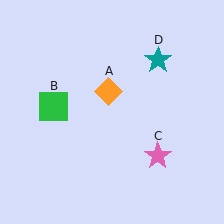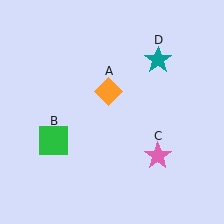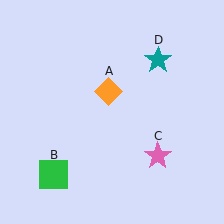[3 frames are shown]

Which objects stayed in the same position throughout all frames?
Orange diamond (object A) and pink star (object C) and teal star (object D) remained stationary.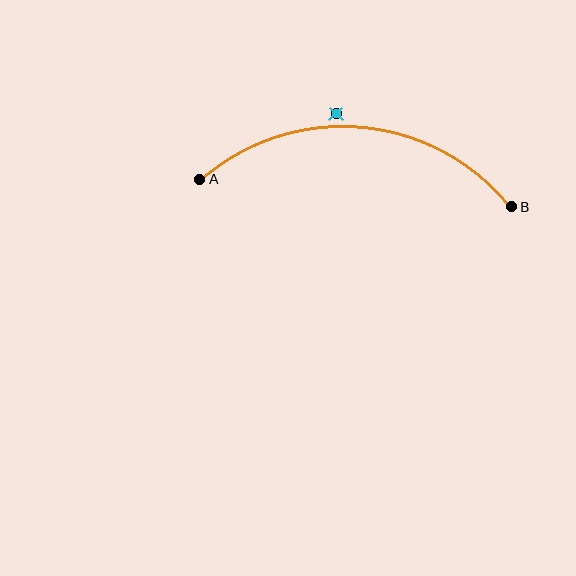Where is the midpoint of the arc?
The arc midpoint is the point on the curve farthest from the straight line joining A and B. It sits above that line.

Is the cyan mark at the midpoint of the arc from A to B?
No — the cyan mark does not lie on the arc at all. It sits slightly outside the curve.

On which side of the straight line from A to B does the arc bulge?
The arc bulges above the straight line connecting A and B.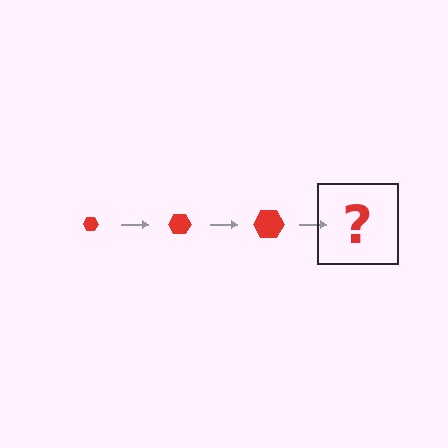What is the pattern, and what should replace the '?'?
The pattern is that the hexagon gets progressively larger each step. The '?' should be a red hexagon, larger than the previous one.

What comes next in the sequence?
The next element should be a red hexagon, larger than the previous one.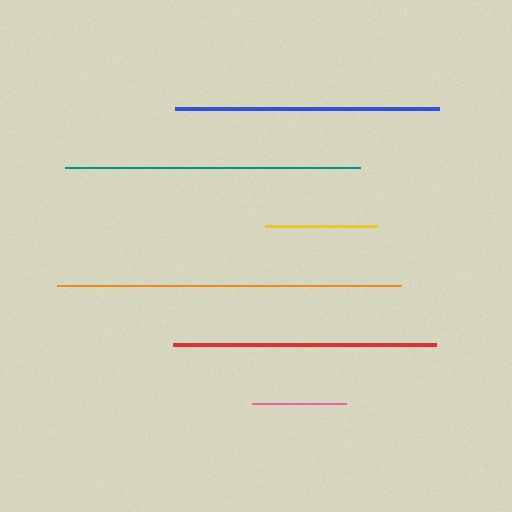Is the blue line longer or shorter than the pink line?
The blue line is longer than the pink line.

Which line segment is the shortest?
The pink line is the shortest at approximately 94 pixels.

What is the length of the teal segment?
The teal segment is approximately 295 pixels long.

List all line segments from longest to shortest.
From longest to shortest: orange, teal, blue, red, yellow, pink.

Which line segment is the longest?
The orange line is the longest at approximately 344 pixels.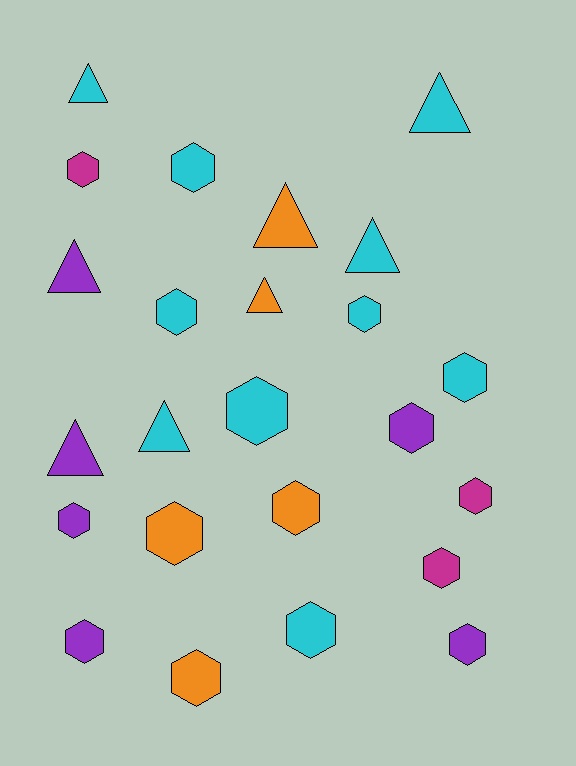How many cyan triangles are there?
There are 4 cyan triangles.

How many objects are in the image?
There are 24 objects.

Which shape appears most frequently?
Hexagon, with 16 objects.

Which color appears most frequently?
Cyan, with 10 objects.